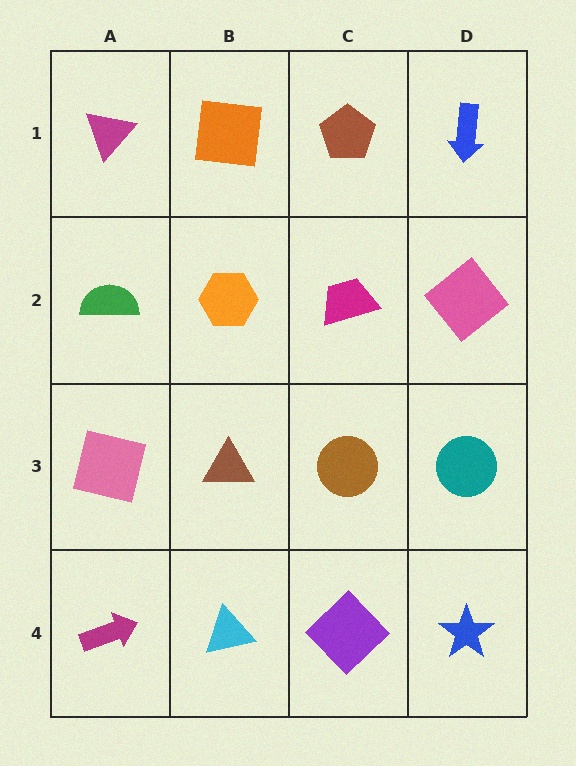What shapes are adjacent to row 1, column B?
An orange hexagon (row 2, column B), a magenta triangle (row 1, column A), a brown pentagon (row 1, column C).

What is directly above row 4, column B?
A brown triangle.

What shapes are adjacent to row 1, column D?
A pink diamond (row 2, column D), a brown pentagon (row 1, column C).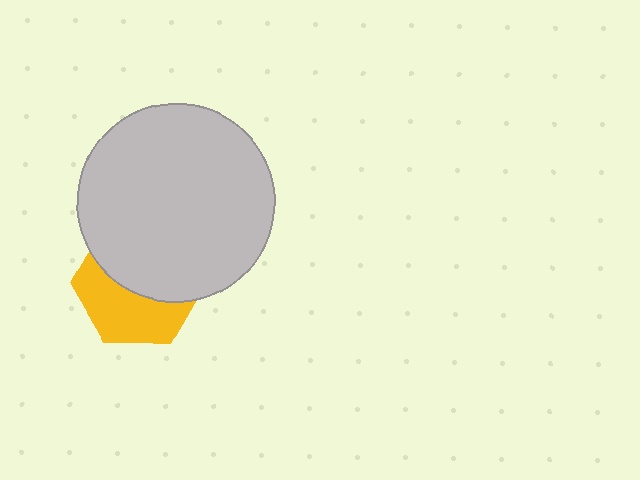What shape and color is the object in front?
The object in front is a light gray circle.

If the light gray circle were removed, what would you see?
You would see the complete yellow hexagon.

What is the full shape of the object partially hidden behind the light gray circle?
The partially hidden object is a yellow hexagon.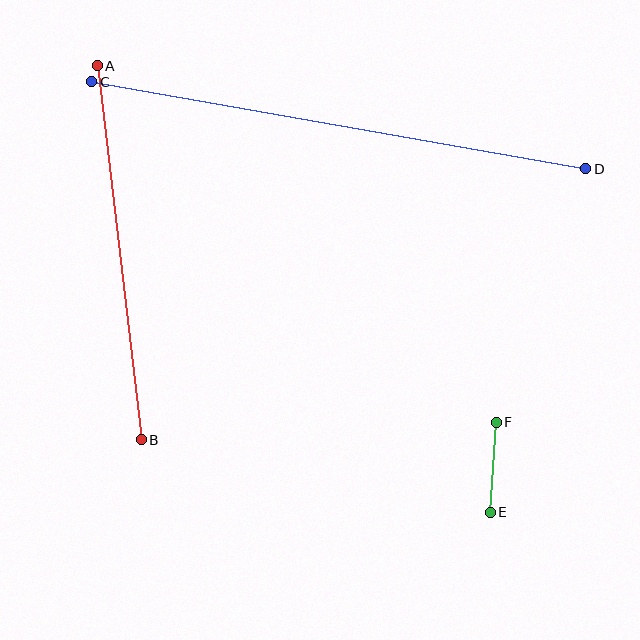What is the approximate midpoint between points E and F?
The midpoint is at approximately (493, 467) pixels.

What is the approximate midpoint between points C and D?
The midpoint is at approximately (339, 125) pixels.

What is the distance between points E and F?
The distance is approximately 90 pixels.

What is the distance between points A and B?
The distance is approximately 376 pixels.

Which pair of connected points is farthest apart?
Points C and D are farthest apart.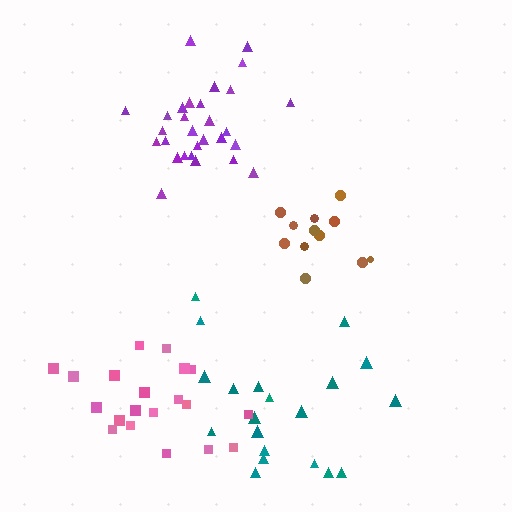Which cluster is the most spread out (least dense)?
Pink.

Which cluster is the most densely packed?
Purple.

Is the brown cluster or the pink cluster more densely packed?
Brown.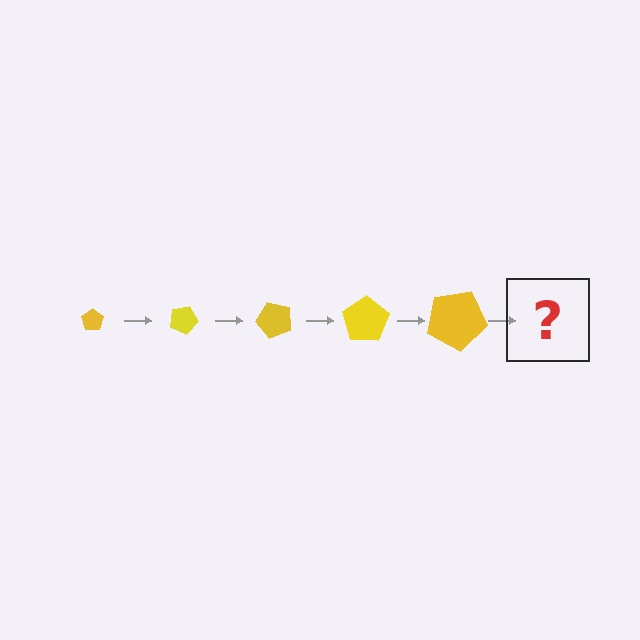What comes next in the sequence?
The next element should be a pentagon, larger than the previous one and rotated 125 degrees from the start.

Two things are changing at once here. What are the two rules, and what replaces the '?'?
The two rules are that the pentagon grows larger each step and it rotates 25 degrees each step. The '?' should be a pentagon, larger than the previous one and rotated 125 degrees from the start.